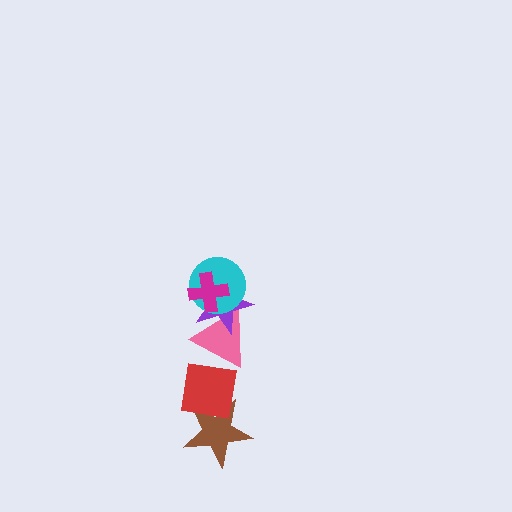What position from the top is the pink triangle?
The pink triangle is 4th from the top.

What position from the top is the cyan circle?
The cyan circle is 2nd from the top.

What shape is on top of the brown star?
The red square is on top of the brown star.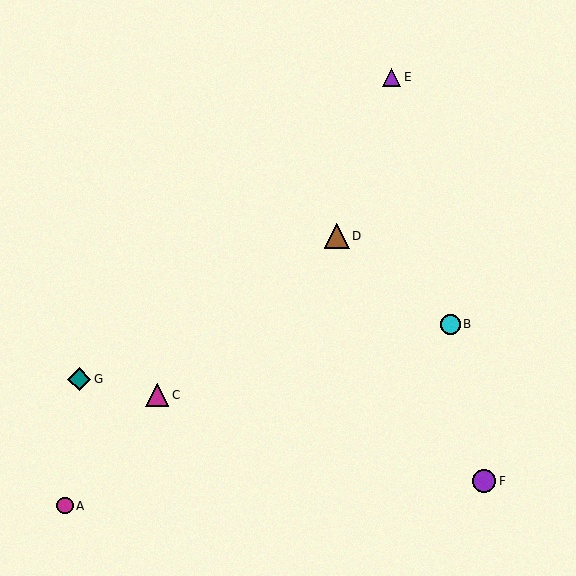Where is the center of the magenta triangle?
The center of the magenta triangle is at (157, 394).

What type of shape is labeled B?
Shape B is a cyan circle.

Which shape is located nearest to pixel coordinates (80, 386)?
The teal diamond (labeled G) at (79, 380) is nearest to that location.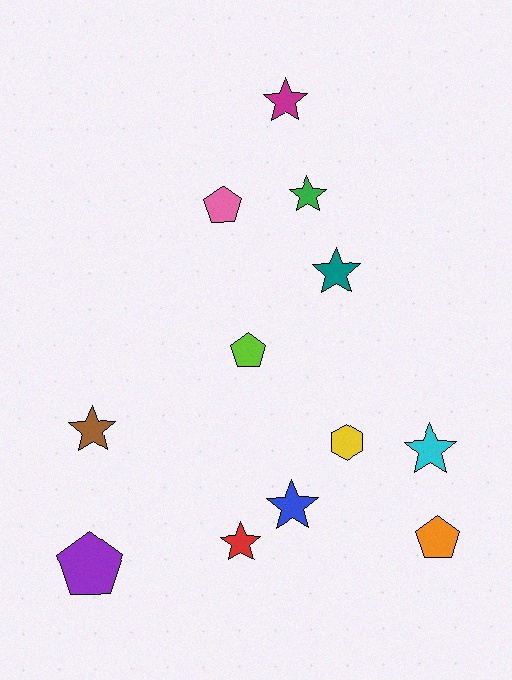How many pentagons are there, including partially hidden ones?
There are 4 pentagons.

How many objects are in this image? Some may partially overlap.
There are 12 objects.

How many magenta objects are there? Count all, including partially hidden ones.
There is 1 magenta object.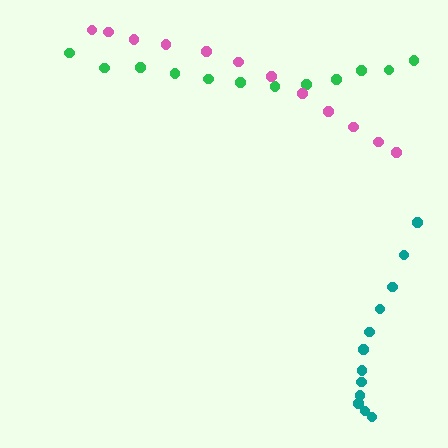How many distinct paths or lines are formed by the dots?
There are 3 distinct paths.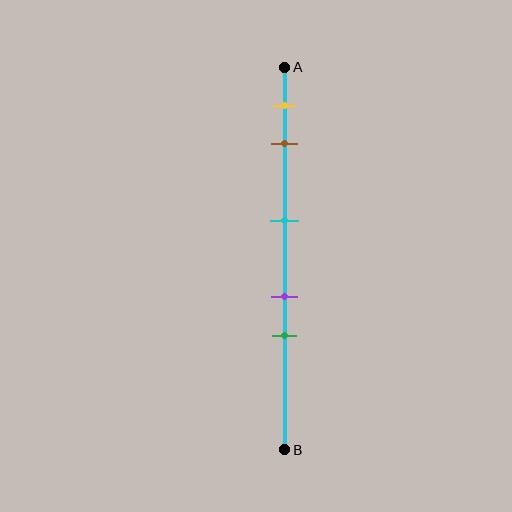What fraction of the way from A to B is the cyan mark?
The cyan mark is approximately 40% (0.4) of the way from A to B.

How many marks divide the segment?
There are 5 marks dividing the segment.